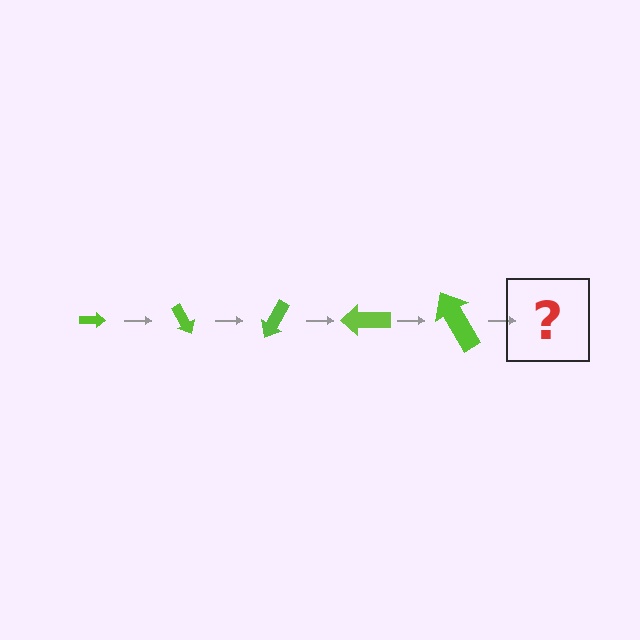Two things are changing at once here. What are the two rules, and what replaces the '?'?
The two rules are that the arrow grows larger each step and it rotates 60 degrees each step. The '?' should be an arrow, larger than the previous one and rotated 300 degrees from the start.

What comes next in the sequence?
The next element should be an arrow, larger than the previous one and rotated 300 degrees from the start.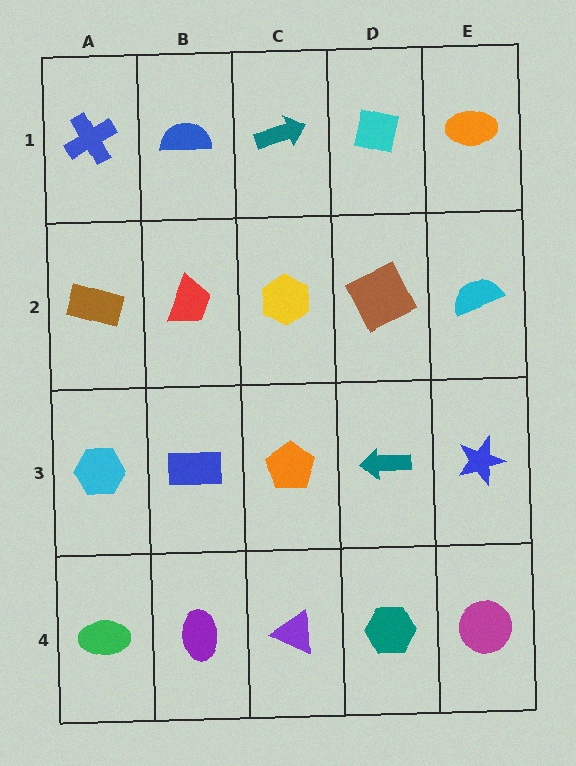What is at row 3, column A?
A cyan hexagon.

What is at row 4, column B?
A purple ellipse.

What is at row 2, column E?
A cyan semicircle.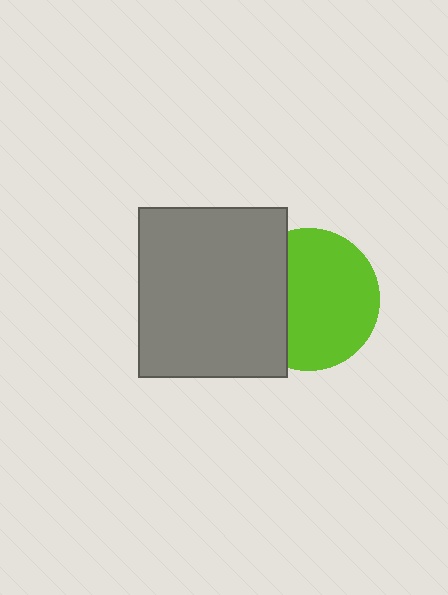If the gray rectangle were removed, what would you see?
You would see the complete lime circle.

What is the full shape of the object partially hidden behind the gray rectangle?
The partially hidden object is a lime circle.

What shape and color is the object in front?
The object in front is a gray rectangle.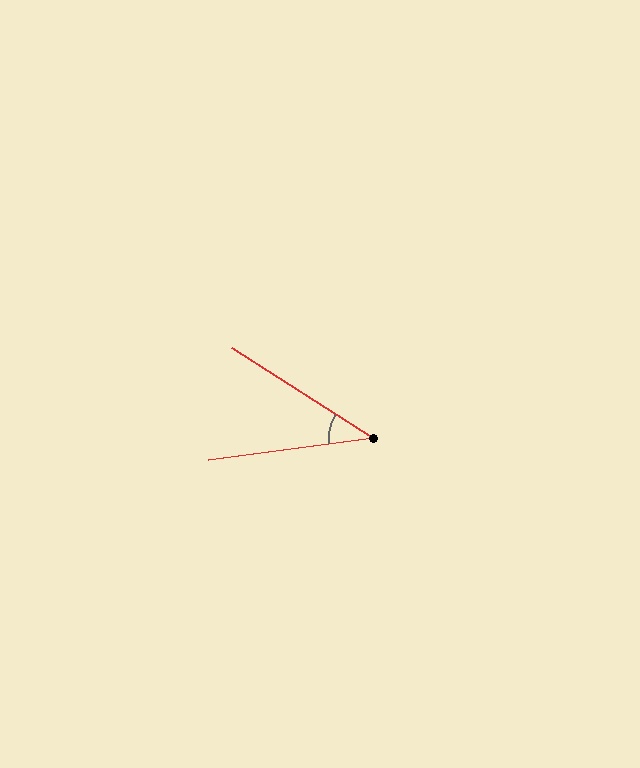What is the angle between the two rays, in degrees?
Approximately 40 degrees.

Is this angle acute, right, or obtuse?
It is acute.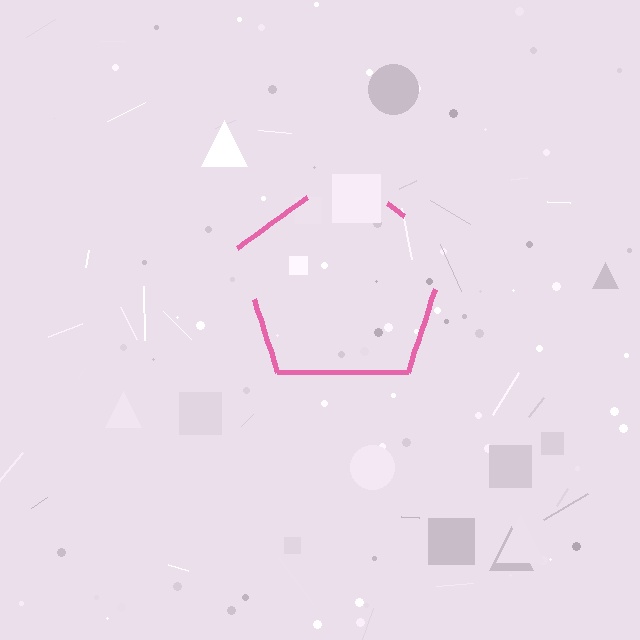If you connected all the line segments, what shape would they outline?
They would outline a pentagon.